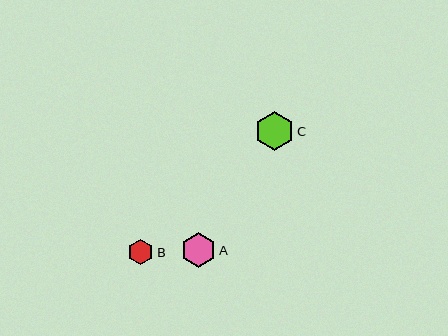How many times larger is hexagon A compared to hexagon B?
Hexagon A is approximately 1.4 times the size of hexagon B.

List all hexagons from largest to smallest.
From largest to smallest: C, A, B.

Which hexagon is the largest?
Hexagon C is the largest with a size of approximately 39 pixels.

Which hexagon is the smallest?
Hexagon B is the smallest with a size of approximately 25 pixels.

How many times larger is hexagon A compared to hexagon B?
Hexagon A is approximately 1.4 times the size of hexagon B.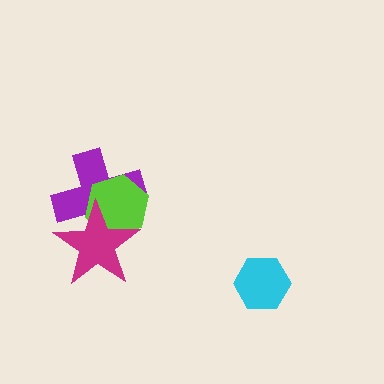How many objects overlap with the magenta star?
2 objects overlap with the magenta star.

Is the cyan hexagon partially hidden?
No, no other shape covers it.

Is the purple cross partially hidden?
Yes, it is partially covered by another shape.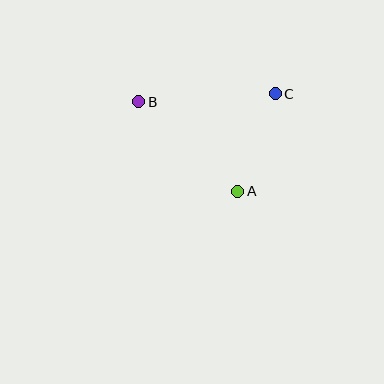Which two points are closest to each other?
Points A and C are closest to each other.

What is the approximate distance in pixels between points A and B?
The distance between A and B is approximately 133 pixels.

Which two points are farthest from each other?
Points B and C are farthest from each other.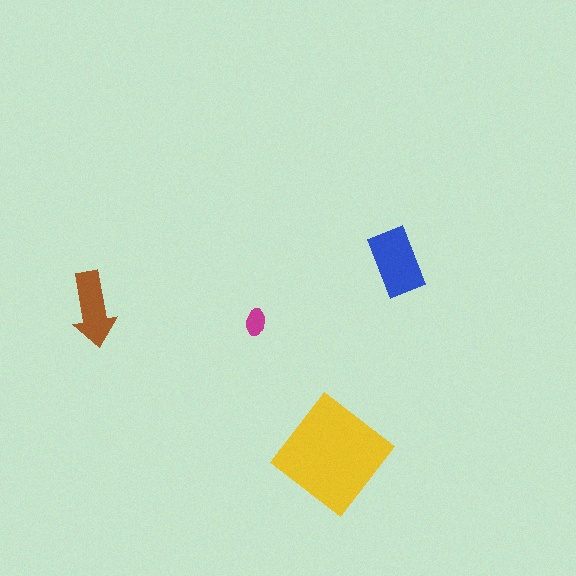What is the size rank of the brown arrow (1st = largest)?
3rd.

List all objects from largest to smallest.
The yellow diamond, the blue rectangle, the brown arrow, the magenta ellipse.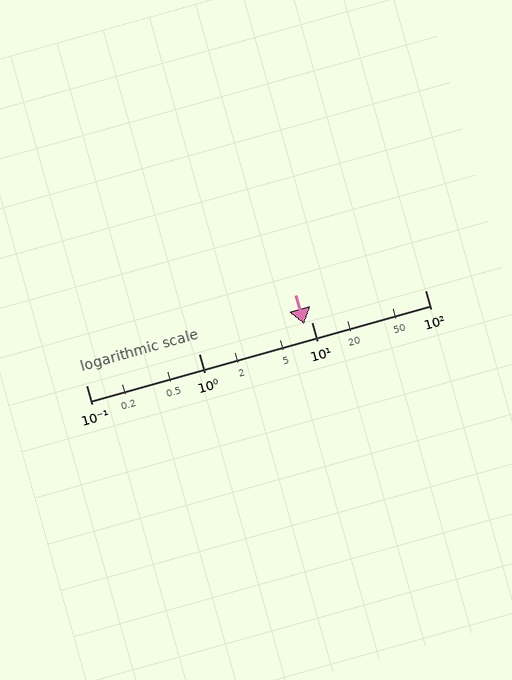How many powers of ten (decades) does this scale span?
The scale spans 3 decades, from 0.1 to 100.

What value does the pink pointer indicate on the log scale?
The pointer indicates approximately 8.6.